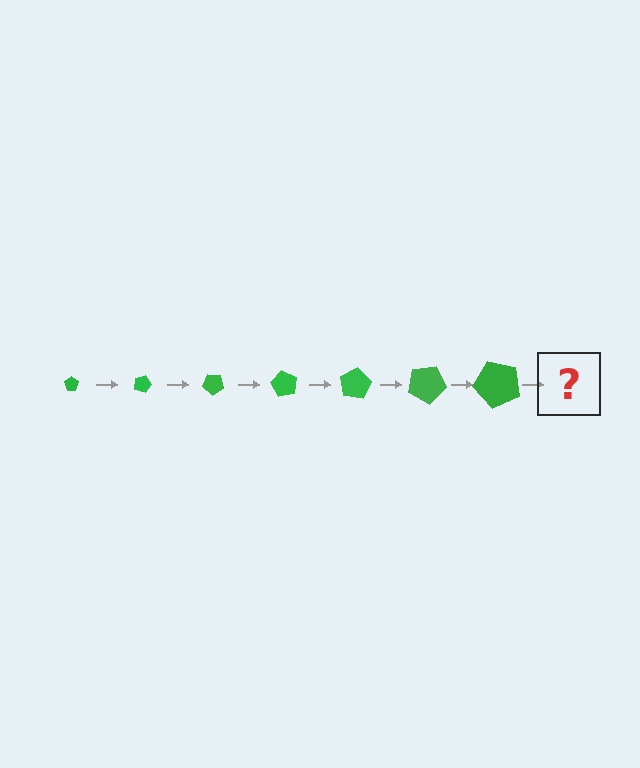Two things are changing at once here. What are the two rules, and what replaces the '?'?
The two rules are that the pentagon grows larger each step and it rotates 20 degrees each step. The '?' should be a pentagon, larger than the previous one and rotated 140 degrees from the start.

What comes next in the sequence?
The next element should be a pentagon, larger than the previous one and rotated 140 degrees from the start.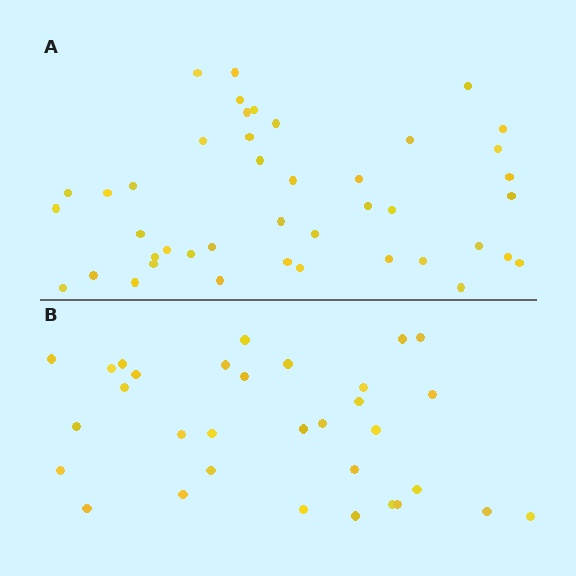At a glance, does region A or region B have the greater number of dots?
Region A (the top region) has more dots.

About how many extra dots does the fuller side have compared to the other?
Region A has roughly 12 or so more dots than region B.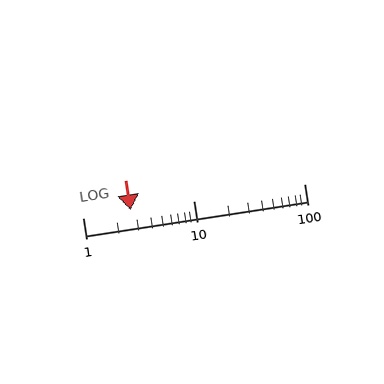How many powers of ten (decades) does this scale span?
The scale spans 2 decades, from 1 to 100.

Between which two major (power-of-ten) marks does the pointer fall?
The pointer is between 1 and 10.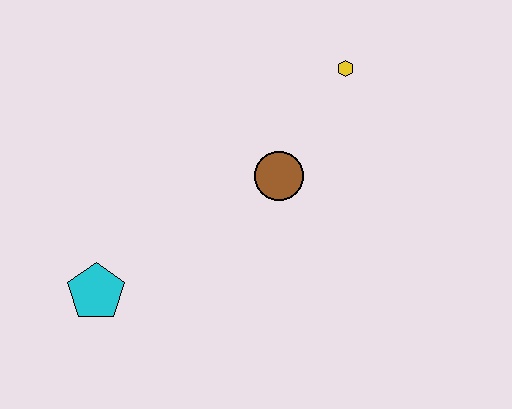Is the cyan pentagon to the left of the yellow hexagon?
Yes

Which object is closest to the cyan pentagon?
The brown circle is closest to the cyan pentagon.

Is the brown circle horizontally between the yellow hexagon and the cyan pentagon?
Yes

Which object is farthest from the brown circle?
The cyan pentagon is farthest from the brown circle.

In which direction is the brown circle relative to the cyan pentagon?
The brown circle is to the right of the cyan pentagon.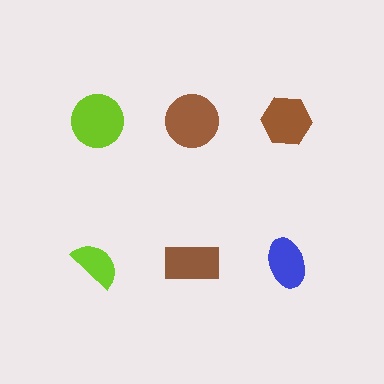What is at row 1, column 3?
A brown hexagon.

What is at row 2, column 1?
A lime semicircle.